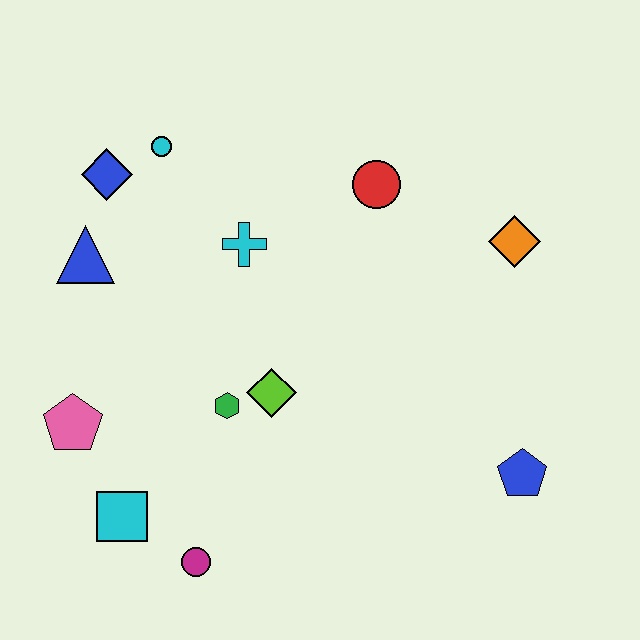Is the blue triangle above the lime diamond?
Yes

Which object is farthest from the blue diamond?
The blue pentagon is farthest from the blue diamond.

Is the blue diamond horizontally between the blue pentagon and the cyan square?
No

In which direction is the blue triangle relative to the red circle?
The blue triangle is to the left of the red circle.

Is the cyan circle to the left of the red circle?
Yes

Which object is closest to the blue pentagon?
The orange diamond is closest to the blue pentagon.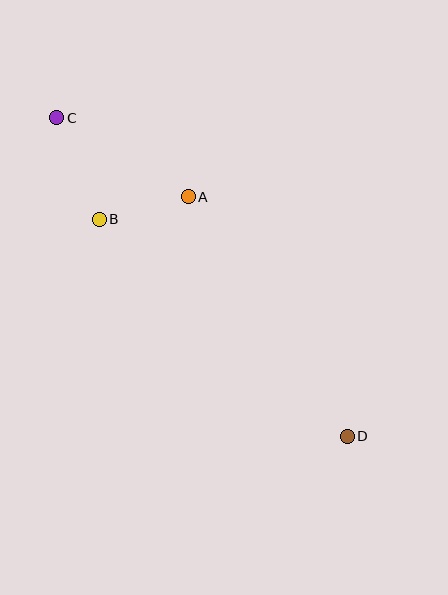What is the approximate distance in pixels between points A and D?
The distance between A and D is approximately 287 pixels.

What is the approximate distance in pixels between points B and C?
The distance between B and C is approximately 110 pixels.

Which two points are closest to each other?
Points A and B are closest to each other.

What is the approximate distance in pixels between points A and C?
The distance between A and C is approximately 153 pixels.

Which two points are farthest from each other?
Points C and D are farthest from each other.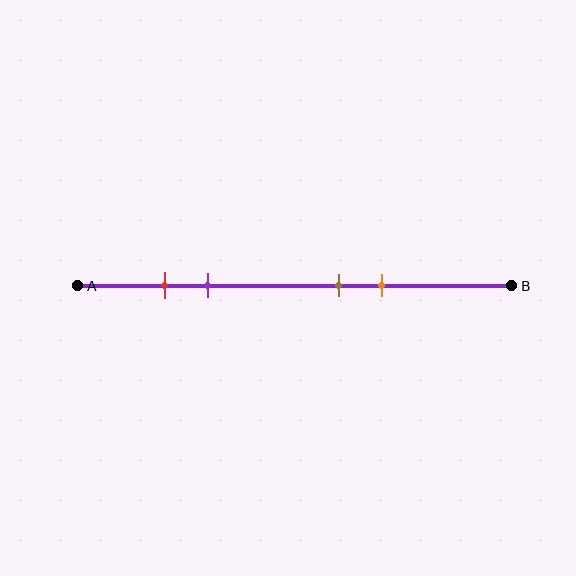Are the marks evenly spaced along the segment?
No, the marks are not evenly spaced.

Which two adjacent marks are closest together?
The red and purple marks are the closest adjacent pair.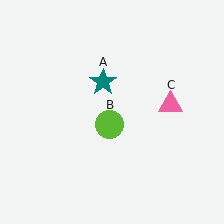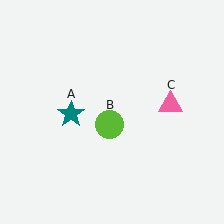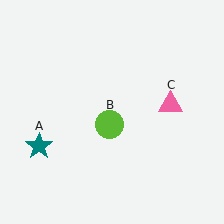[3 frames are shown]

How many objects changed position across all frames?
1 object changed position: teal star (object A).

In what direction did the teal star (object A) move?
The teal star (object A) moved down and to the left.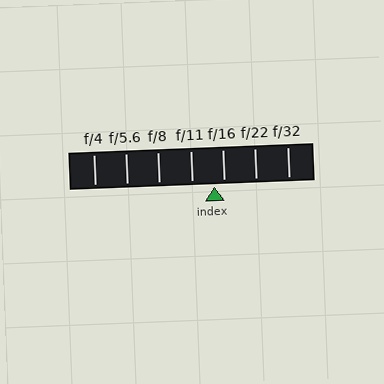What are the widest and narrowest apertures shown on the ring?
The widest aperture shown is f/4 and the narrowest is f/32.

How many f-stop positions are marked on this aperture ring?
There are 7 f-stop positions marked.